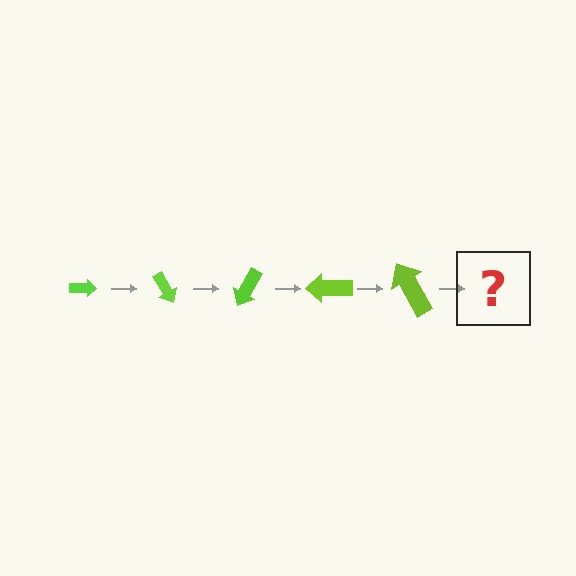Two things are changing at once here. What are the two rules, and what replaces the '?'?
The two rules are that the arrow grows larger each step and it rotates 60 degrees each step. The '?' should be an arrow, larger than the previous one and rotated 300 degrees from the start.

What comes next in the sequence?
The next element should be an arrow, larger than the previous one and rotated 300 degrees from the start.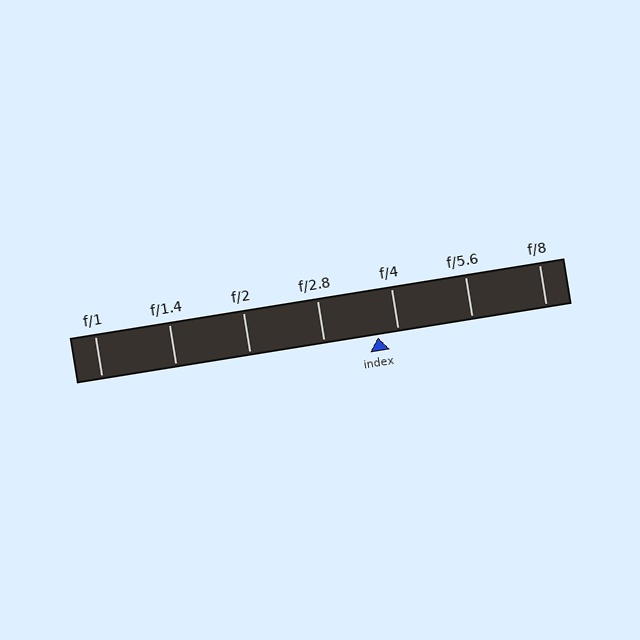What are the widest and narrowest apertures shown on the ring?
The widest aperture shown is f/1 and the narrowest is f/8.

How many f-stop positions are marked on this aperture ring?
There are 7 f-stop positions marked.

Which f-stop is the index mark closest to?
The index mark is closest to f/4.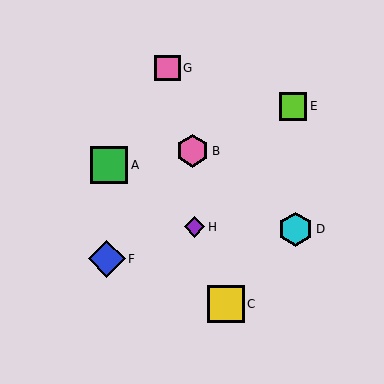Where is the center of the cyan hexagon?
The center of the cyan hexagon is at (296, 229).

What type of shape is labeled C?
Shape C is a yellow square.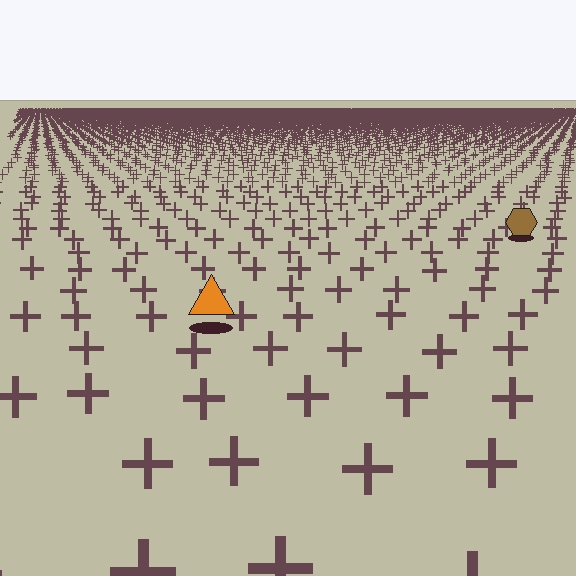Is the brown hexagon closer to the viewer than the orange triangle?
No. The orange triangle is closer — you can tell from the texture gradient: the ground texture is coarser near it.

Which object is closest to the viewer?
The orange triangle is closest. The texture marks near it are larger and more spread out.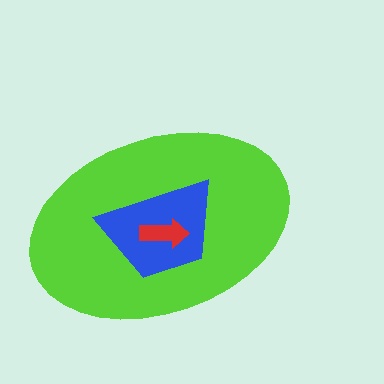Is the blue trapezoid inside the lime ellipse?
Yes.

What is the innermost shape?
The red arrow.